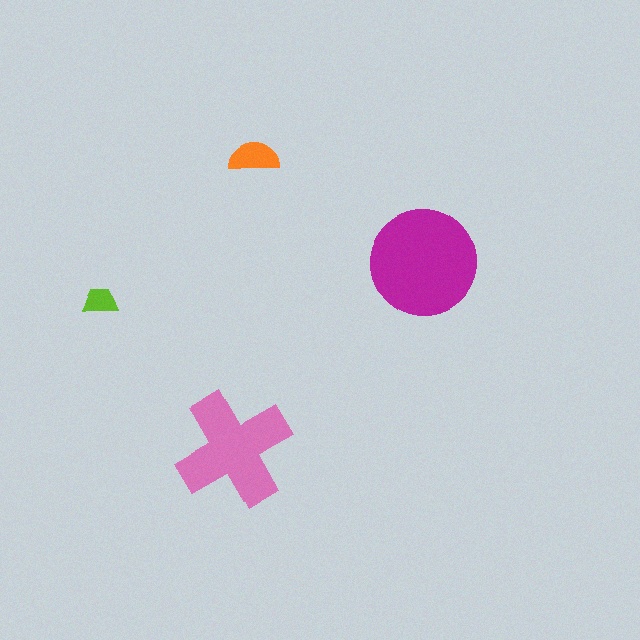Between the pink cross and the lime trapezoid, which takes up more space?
The pink cross.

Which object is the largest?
The magenta circle.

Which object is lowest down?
The pink cross is bottommost.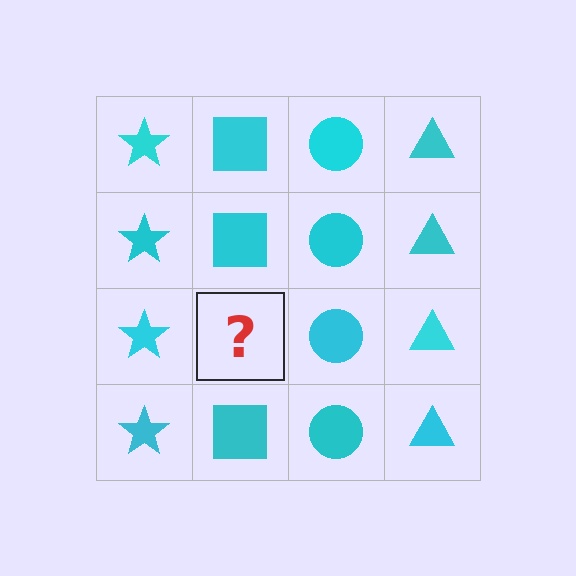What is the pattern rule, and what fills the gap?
The rule is that each column has a consistent shape. The gap should be filled with a cyan square.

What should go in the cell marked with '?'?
The missing cell should contain a cyan square.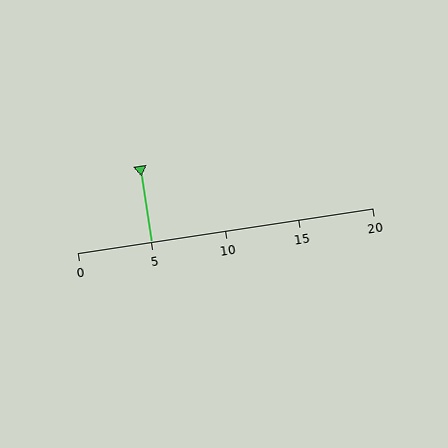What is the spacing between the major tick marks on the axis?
The major ticks are spaced 5 apart.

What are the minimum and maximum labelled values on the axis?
The axis runs from 0 to 20.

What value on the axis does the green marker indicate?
The marker indicates approximately 5.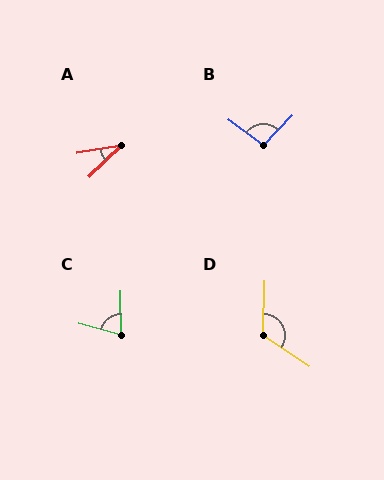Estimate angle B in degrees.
Approximately 98 degrees.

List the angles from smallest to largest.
A (35°), C (75°), B (98°), D (122°).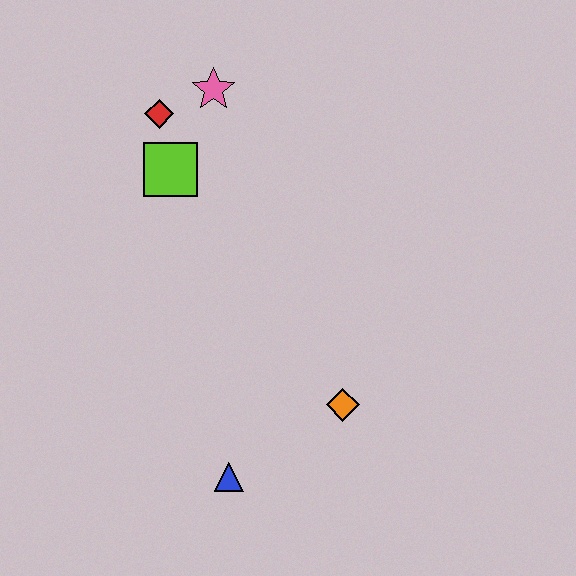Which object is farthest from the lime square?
The blue triangle is farthest from the lime square.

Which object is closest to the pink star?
The red diamond is closest to the pink star.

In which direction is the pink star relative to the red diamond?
The pink star is to the right of the red diamond.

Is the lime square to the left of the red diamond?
No